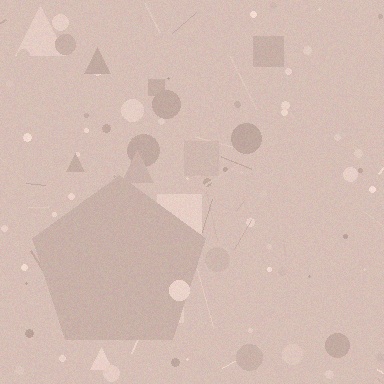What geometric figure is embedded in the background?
A pentagon is embedded in the background.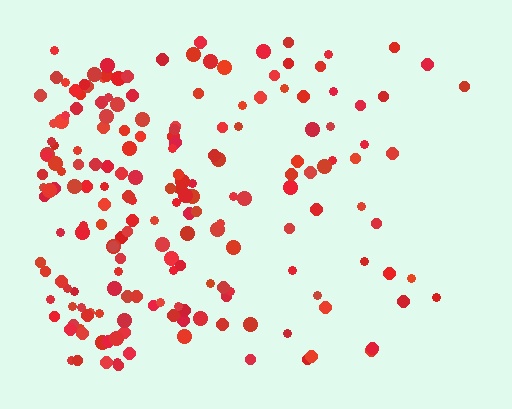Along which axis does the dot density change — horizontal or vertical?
Horizontal.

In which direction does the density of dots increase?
From right to left, with the left side densest.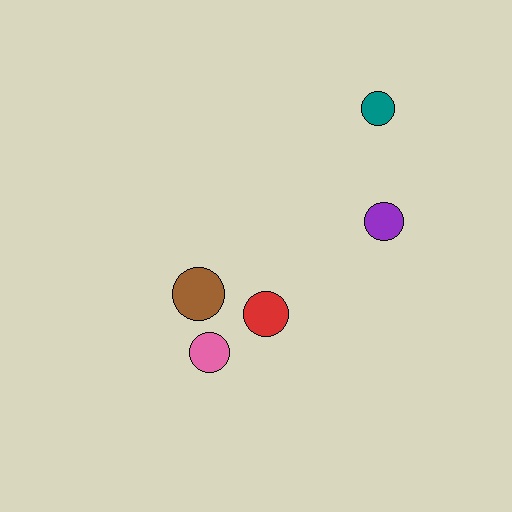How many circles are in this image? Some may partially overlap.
There are 5 circles.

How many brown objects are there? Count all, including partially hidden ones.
There is 1 brown object.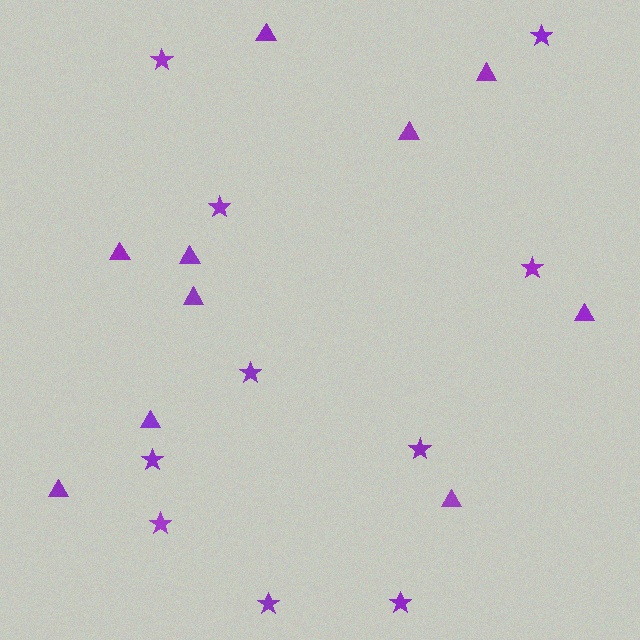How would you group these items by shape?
There are 2 groups: one group of stars (10) and one group of triangles (10).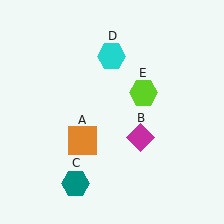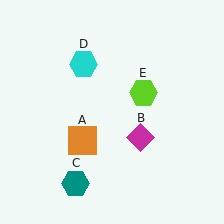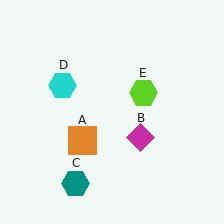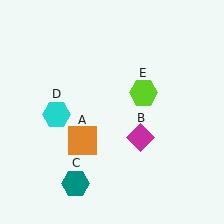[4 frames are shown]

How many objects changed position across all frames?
1 object changed position: cyan hexagon (object D).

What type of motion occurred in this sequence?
The cyan hexagon (object D) rotated counterclockwise around the center of the scene.